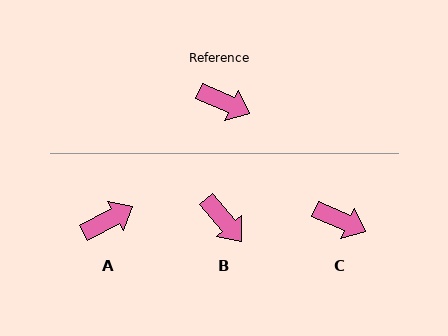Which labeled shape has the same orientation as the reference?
C.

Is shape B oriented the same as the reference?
No, it is off by about 26 degrees.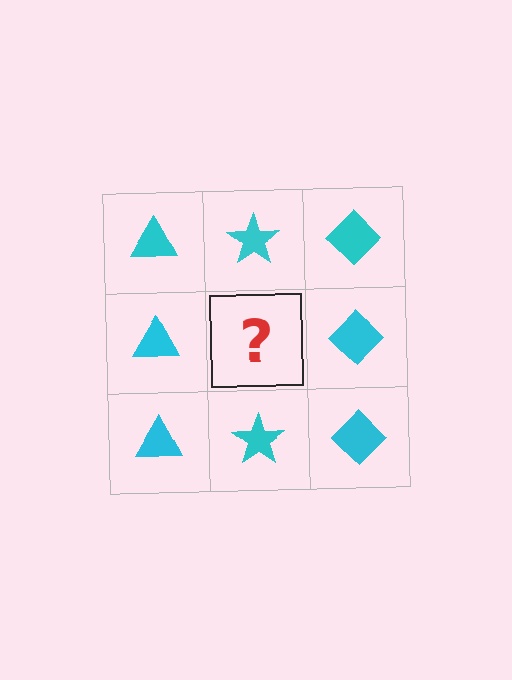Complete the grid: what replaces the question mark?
The question mark should be replaced with a cyan star.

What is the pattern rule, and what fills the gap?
The rule is that each column has a consistent shape. The gap should be filled with a cyan star.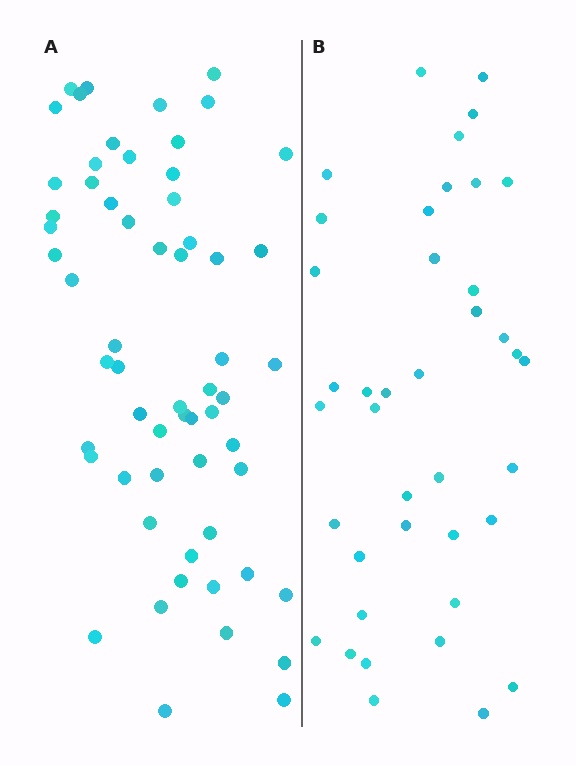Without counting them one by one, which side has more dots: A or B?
Region A (the left region) has more dots.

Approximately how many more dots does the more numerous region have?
Region A has approximately 20 more dots than region B.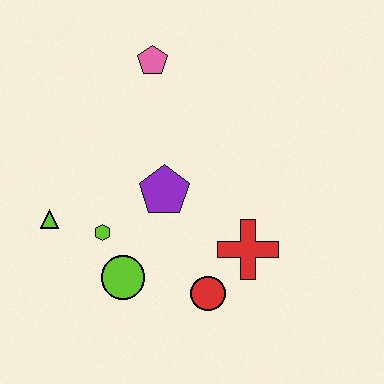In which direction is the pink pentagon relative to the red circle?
The pink pentagon is above the red circle.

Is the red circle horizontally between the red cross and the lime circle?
Yes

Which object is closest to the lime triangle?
The lime hexagon is closest to the lime triangle.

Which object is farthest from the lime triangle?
The red cross is farthest from the lime triangle.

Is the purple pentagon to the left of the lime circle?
No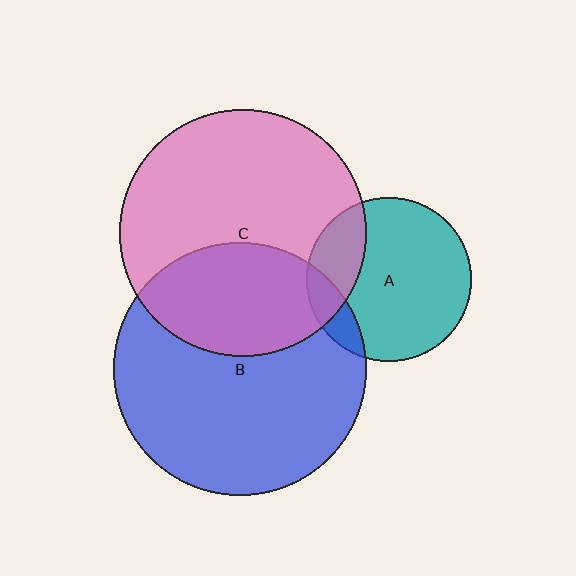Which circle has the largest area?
Circle B (blue).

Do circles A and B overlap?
Yes.